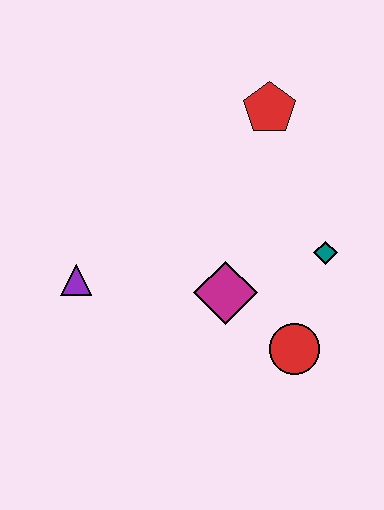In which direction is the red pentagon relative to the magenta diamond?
The red pentagon is above the magenta diamond.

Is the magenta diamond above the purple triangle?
No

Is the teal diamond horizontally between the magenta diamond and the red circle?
No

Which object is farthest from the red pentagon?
The purple triangle is farthest from the red pentagon.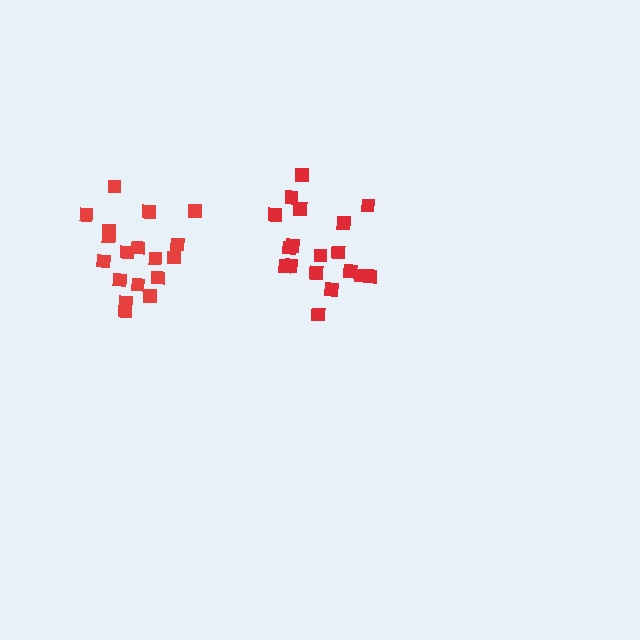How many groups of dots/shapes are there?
There are 2 groups.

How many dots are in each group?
Group 1: 18 dots, Group 2: 18 dots (36 total).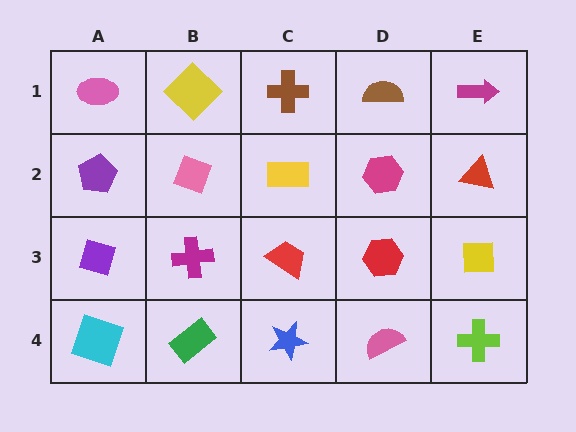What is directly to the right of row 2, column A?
A pink diamond.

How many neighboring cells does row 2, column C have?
4.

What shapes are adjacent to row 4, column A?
A purple diamond (row 3, column A), a green rectangle (row 4, column B).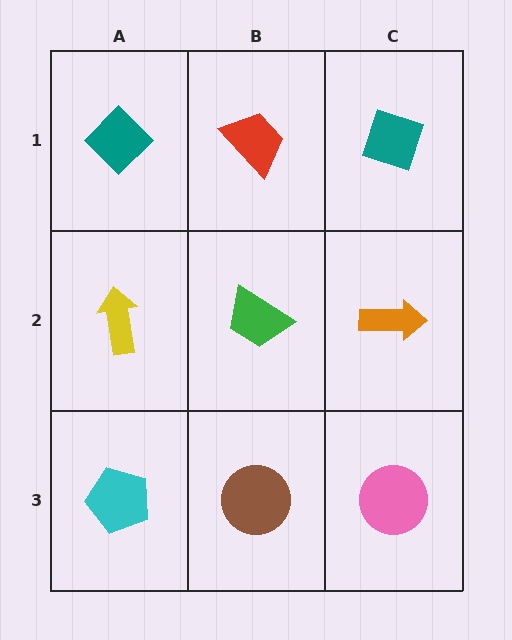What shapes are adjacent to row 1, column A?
A yellow arrow (row 2, column A), a red trapezoid (row 1, column B).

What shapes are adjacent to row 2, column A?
A teal diamond (row 1, column A), a cyan pentagon (row 3, column A), a green trapezoid (row 2, column B).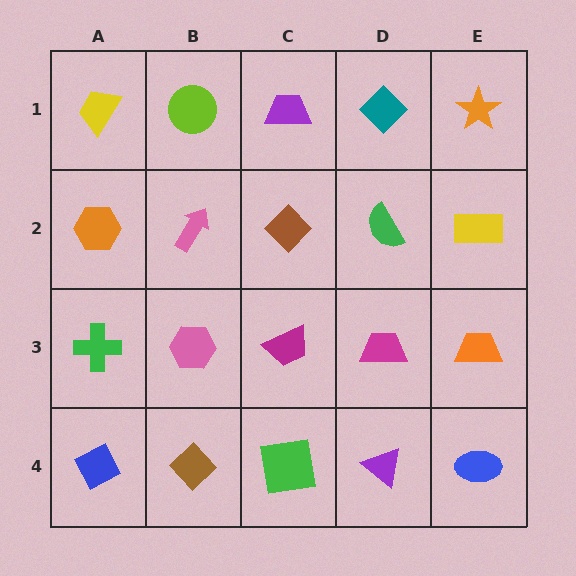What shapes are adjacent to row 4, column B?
A pink hexagon (row 3, column B), a blue diamond (row 4, column A), a green square (row 4, column C).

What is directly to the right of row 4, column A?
A brown diamond.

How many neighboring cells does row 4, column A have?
2.